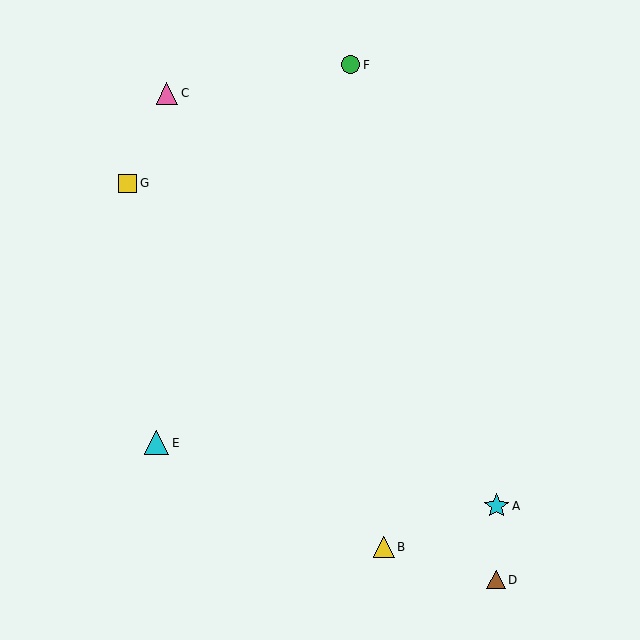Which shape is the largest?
The cyan star (labeled A) is the largest.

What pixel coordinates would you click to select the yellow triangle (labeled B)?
Click at (384, 547) to select the yellow triangle B.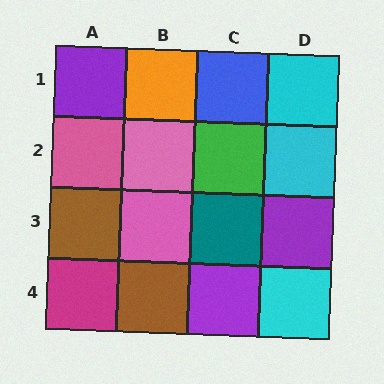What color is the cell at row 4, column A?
Magenta.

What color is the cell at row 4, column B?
Brown.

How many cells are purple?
3 cells are purple.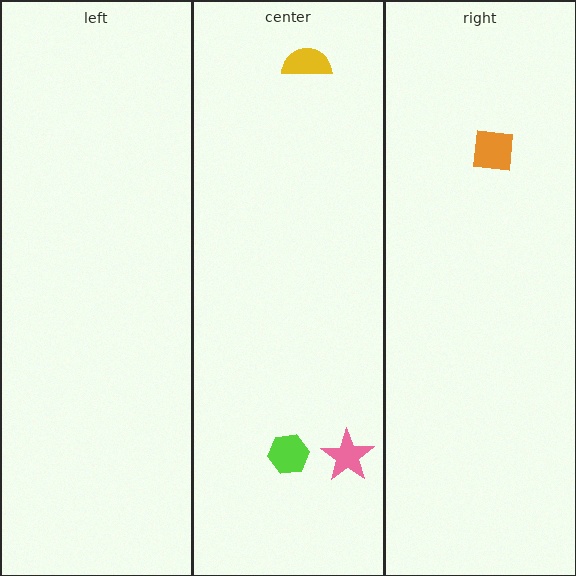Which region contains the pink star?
The center region.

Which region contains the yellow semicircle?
The center region.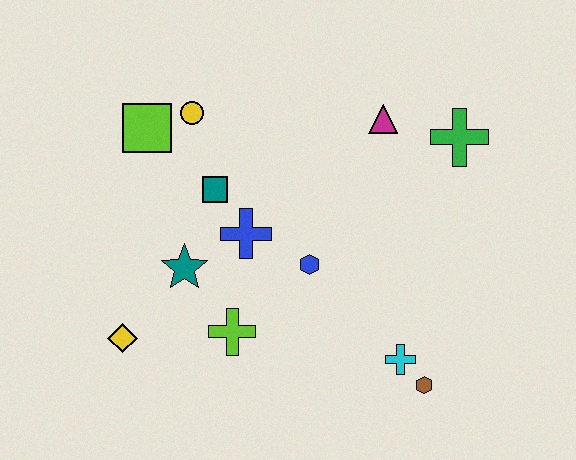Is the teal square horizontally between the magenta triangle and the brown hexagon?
No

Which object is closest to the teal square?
The blue cross is closest to the teal square.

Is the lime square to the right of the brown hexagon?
No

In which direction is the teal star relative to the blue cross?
The teal star is to the left of the blue cross.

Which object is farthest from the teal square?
The brown hexagon is farthest from the teal square.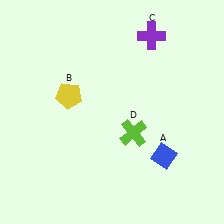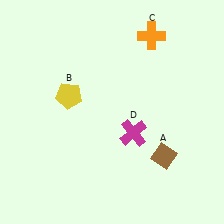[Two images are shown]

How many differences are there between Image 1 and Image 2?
There are 3 differences between the two images.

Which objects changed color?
A changed from blue to brown. C changed from purple to orange. D changed from lime to magenta.